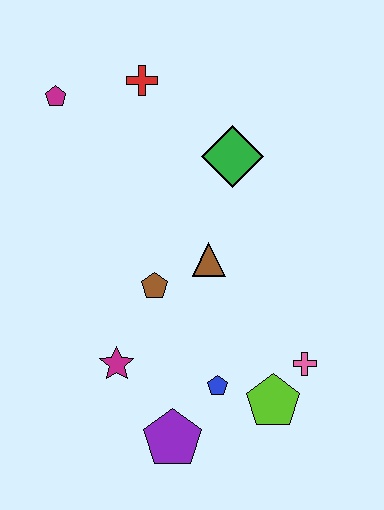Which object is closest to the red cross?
The magenta pentagon is closest to the red cross.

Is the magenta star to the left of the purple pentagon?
Yes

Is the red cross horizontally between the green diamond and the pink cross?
No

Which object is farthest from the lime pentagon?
The magenta pentagon is farthest from the lime pentagon.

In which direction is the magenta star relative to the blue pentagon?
The magenta star is to the left of the blue pentagon.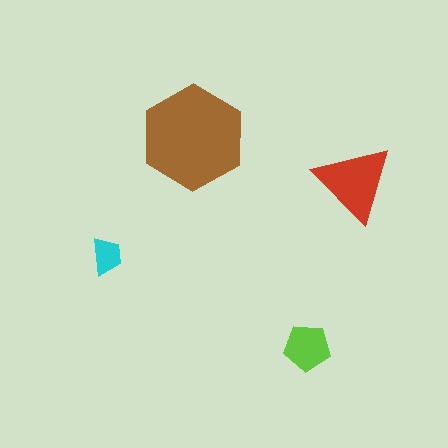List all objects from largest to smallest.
The brown hexagon, the red triangle, the lime pentagon, the cyan trapezoid.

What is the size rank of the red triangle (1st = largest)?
2nd.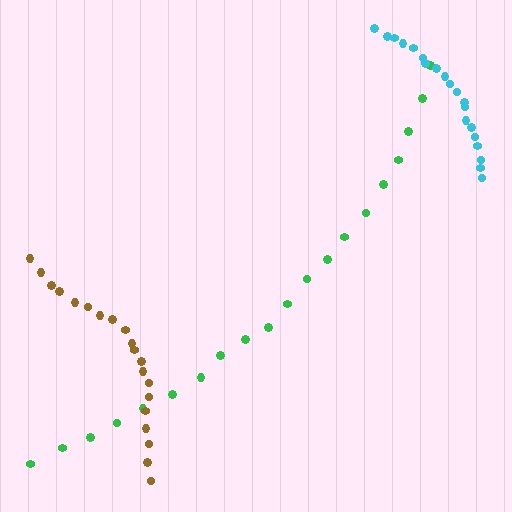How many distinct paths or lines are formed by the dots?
There are 3 distinct paths.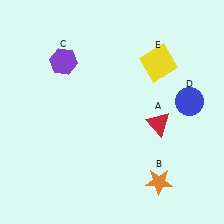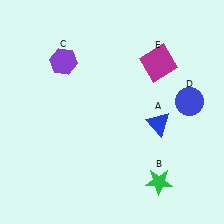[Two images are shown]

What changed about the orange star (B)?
In Image 1, B is orange. In Image 2, it changed to green.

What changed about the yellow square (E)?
In Image 1, E is yellow. In Image 2, it changed to magenta.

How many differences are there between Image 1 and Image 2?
There are 3 differences between the two images.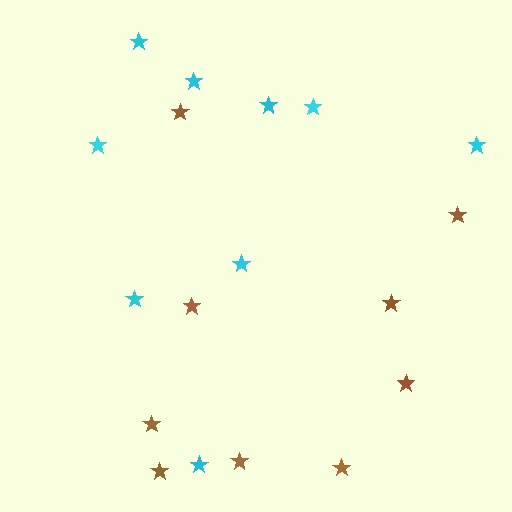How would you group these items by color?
There are 2 groups: one group of cyan stars (9) and one group of brown stars (9).